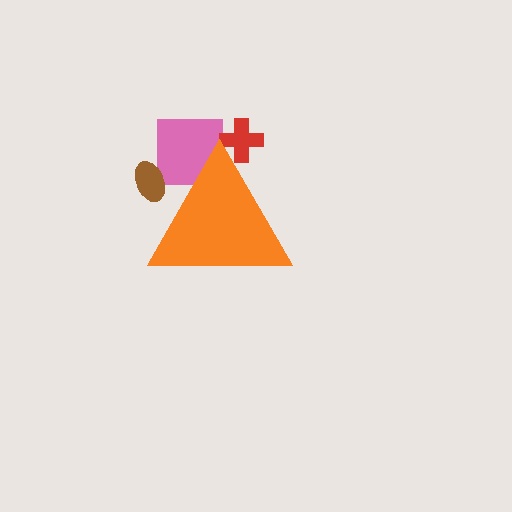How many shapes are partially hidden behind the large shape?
3 shapes are partially hidden.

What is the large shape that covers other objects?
An orange triangle.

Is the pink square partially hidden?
Yes, the pink square is partially hidden behind the orange triangle.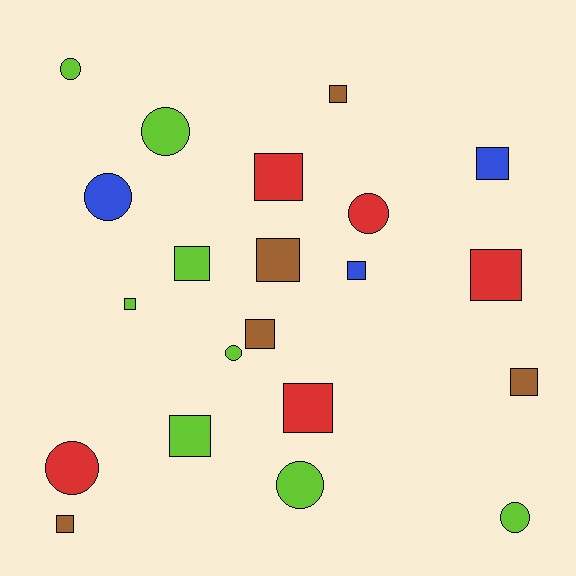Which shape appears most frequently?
Square, with 13 objects.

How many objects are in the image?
There are 21 objects.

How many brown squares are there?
There are 5 brown squares.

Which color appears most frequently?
Lime, with 8 objects.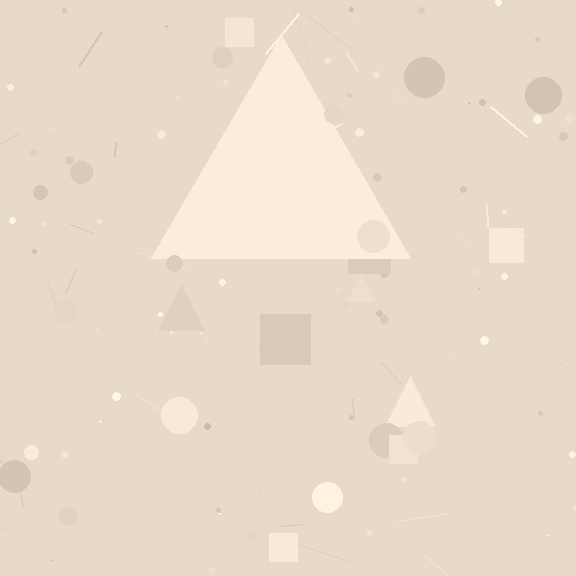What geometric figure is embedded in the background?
A triangle is embedded in the background.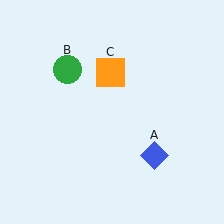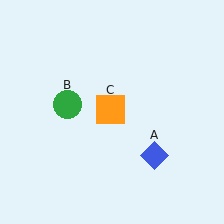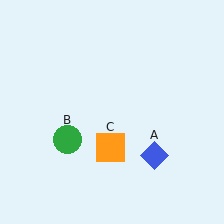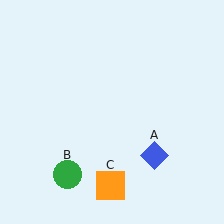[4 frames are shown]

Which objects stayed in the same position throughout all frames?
Blue diamond (object A) remained stationary.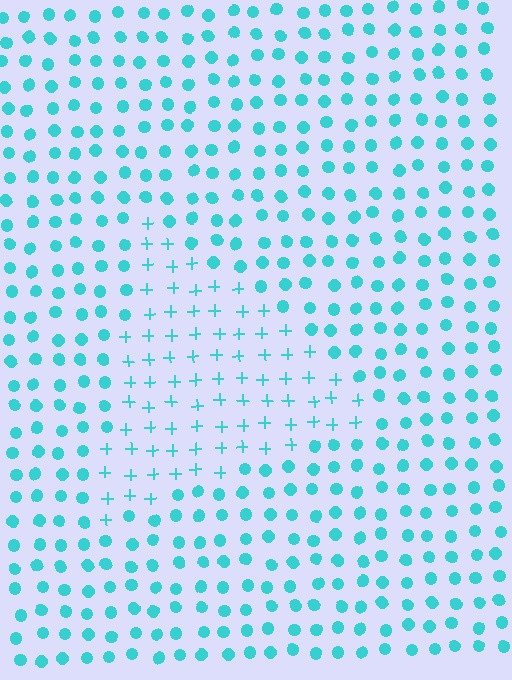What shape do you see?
I see a triangle.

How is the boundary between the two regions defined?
The boundary is defined by a change in element shape: plus signs inside vs. circles outside. All elements share the same color and spacing.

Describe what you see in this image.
The image is filled with small cyan elements arranged in a uniform grid. A triangle-shaped region contains plus signs, while the surrounding area contains circles. The boundary is defined purely by the change in element shape.